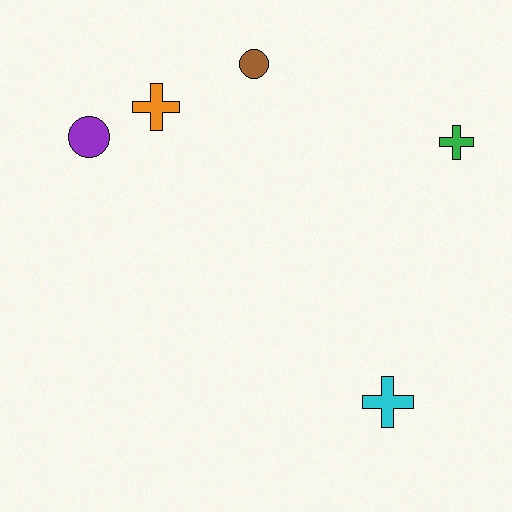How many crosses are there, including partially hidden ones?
There are 3 crosses.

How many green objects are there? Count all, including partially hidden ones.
There is 1 green object.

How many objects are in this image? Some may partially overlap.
There are 5 objects.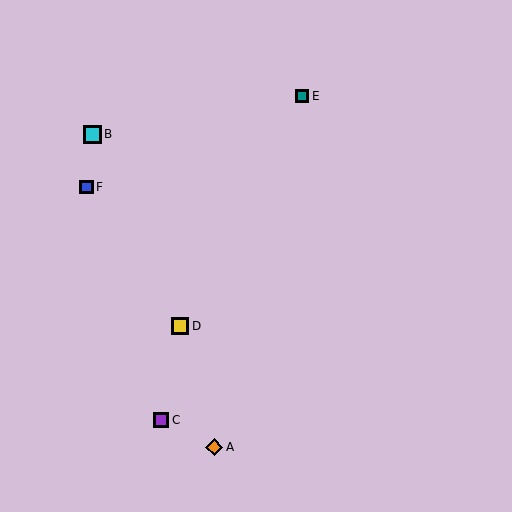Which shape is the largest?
The cyan square (labeled B) is the largest.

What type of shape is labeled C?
Shape C is a purple square.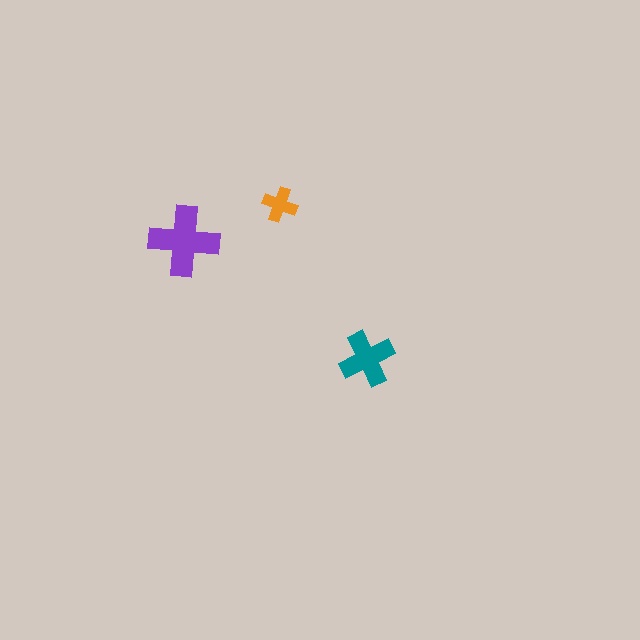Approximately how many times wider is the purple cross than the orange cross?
About 2 times wider.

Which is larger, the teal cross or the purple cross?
The purple one.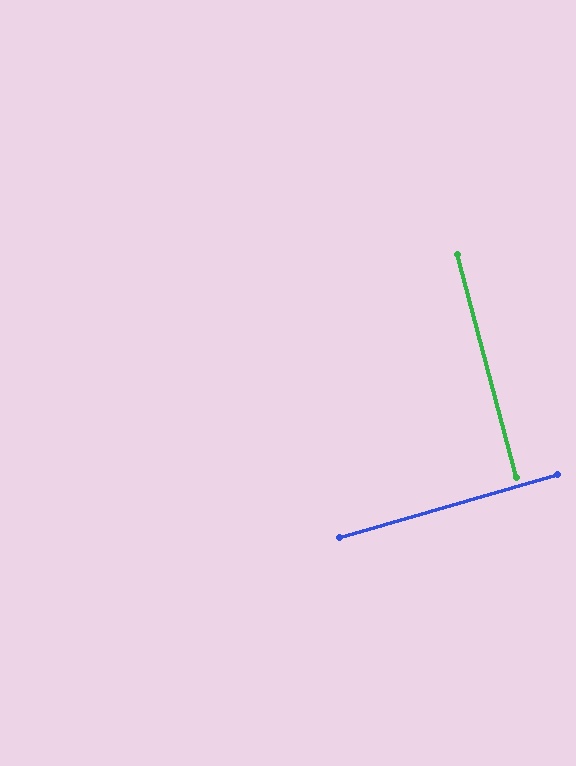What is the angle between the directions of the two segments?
Approximately 88 degrees.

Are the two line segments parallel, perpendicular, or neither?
Perpendicular — they meet at approximately 88°.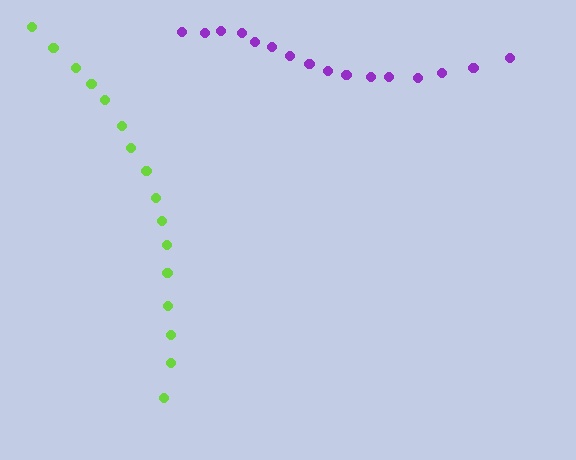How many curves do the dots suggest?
There are 2 distinct paths.